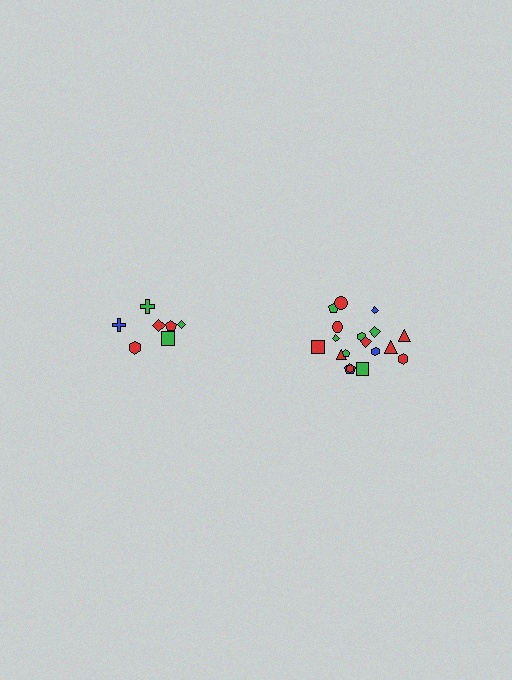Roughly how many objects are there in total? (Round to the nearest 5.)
Roughly 25 objects in total.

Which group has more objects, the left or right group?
The right group.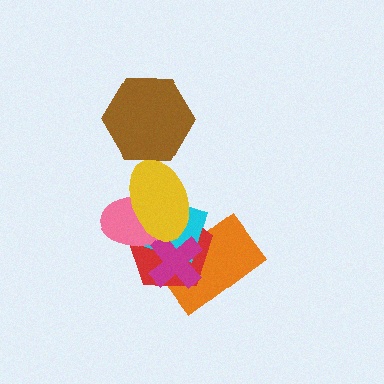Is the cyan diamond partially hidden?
Yes, it is partially covered by another shape.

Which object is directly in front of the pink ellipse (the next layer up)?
The magenta cross is directly in front of the pink ellipse.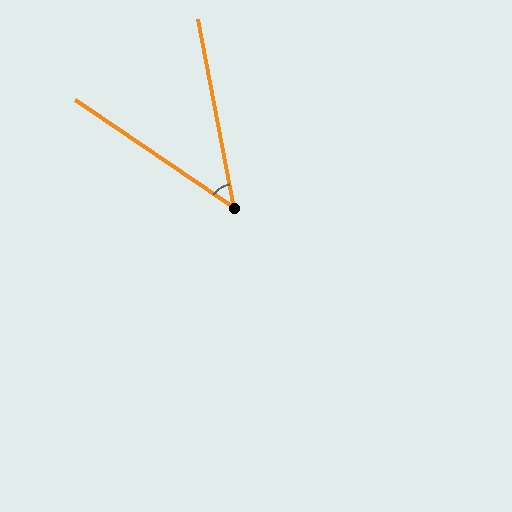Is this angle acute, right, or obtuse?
It is acute.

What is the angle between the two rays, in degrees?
Approximately 45 degrees.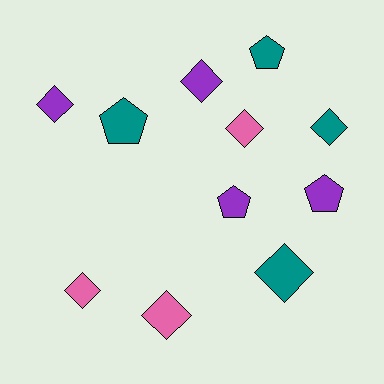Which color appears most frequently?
Purple, with 4 objects.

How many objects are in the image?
There are 11 objects.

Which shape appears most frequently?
Diamond, with 7 objects.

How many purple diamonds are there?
There are 2 purple diamonds.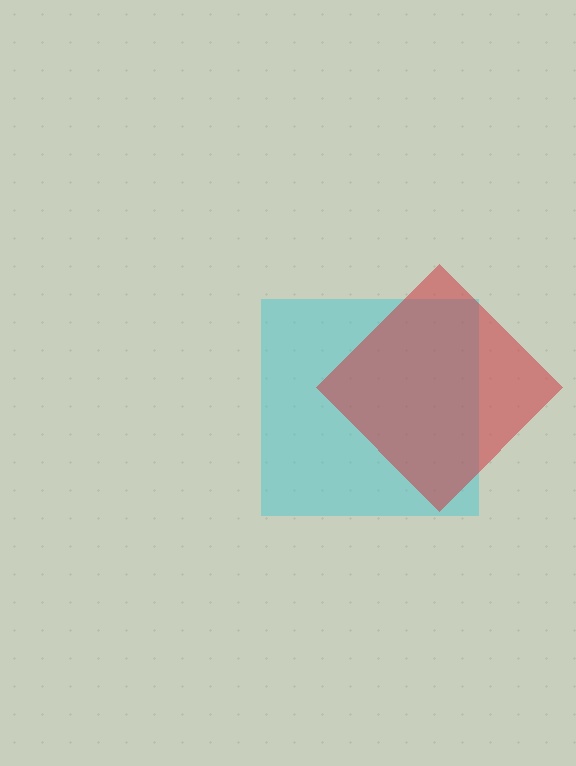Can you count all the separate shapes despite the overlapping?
Yes, there are 2 separate shapes.